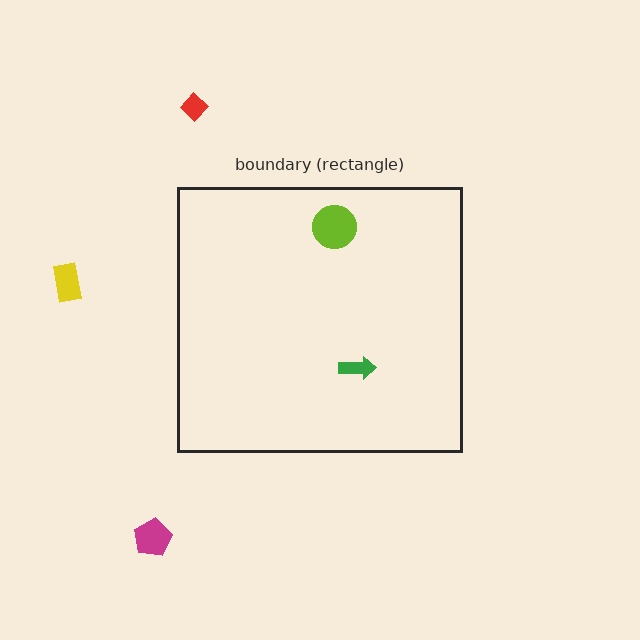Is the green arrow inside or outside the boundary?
Inside.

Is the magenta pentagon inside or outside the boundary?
Outside.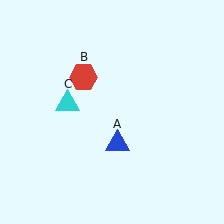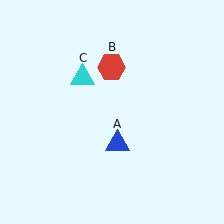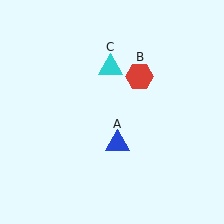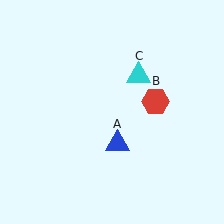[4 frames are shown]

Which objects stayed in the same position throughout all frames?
Blue triangle (object A) remained stationary.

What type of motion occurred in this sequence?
The red hexagon (object B), cyan triangle (object C) rotated clockwise around the center of the scene.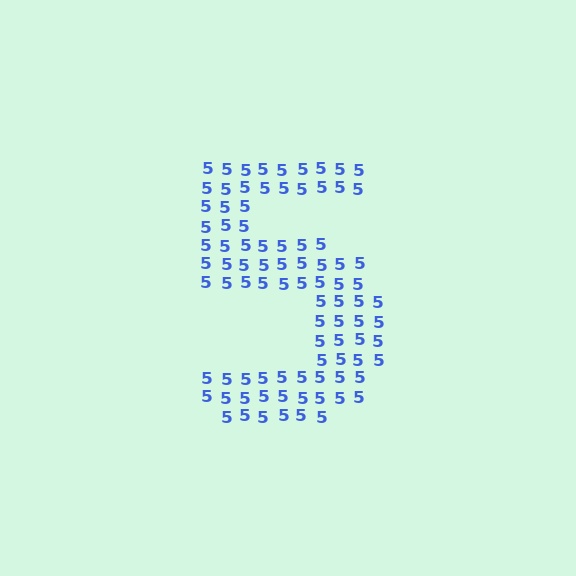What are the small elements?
The small elements are digit 5's.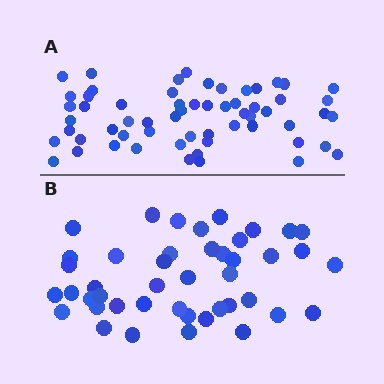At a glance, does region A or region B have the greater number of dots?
Region A (the top region) has more dots.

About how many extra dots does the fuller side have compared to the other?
Region A has approximately 15 more dots than region B.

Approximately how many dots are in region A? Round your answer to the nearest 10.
About 60 dots.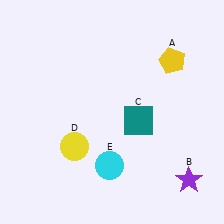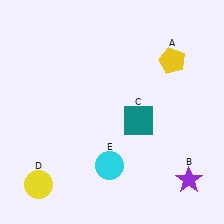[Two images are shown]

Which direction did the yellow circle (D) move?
The yellow circle (D) moved down.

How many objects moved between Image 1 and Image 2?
1 object moved between the two images.